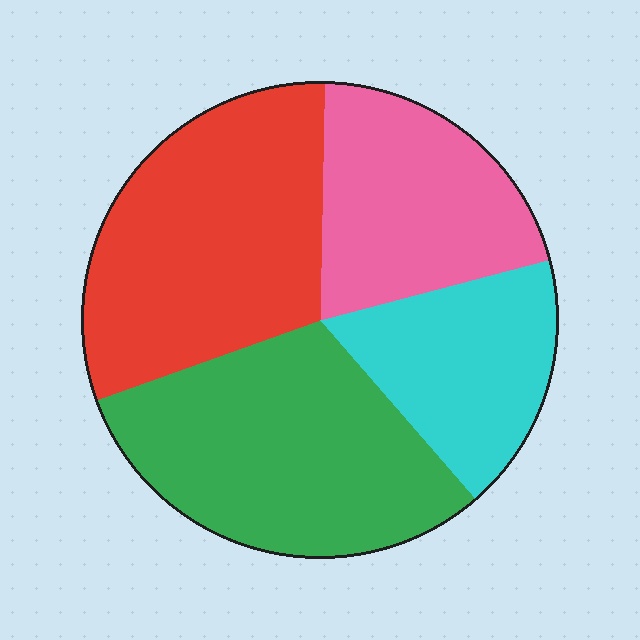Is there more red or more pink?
Red.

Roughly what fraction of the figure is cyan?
Cyan covers 18% of the figure.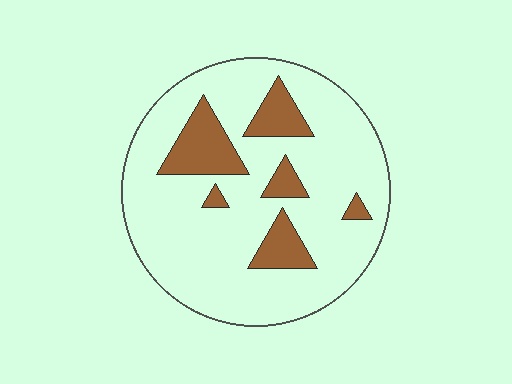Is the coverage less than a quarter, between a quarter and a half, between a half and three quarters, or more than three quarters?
Less than a quarter.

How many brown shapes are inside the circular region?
6.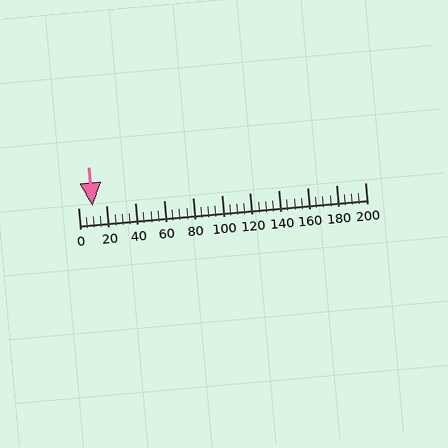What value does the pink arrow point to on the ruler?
The pink arrow points to approximately 10.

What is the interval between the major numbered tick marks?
The major tick marks are spaced 20 units apart.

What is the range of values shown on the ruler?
The ruler shows values from 0 to 200.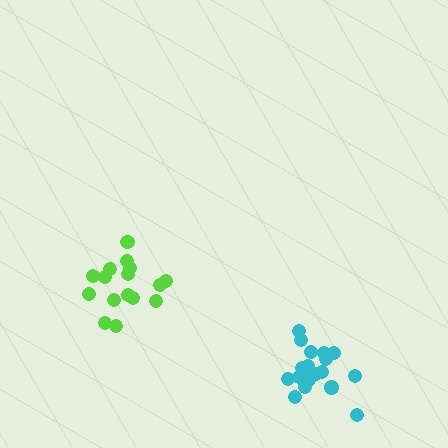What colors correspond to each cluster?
The clusters are colored: lime, cyan.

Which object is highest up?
The lime cluster is topmost.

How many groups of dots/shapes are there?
There are 2 groups.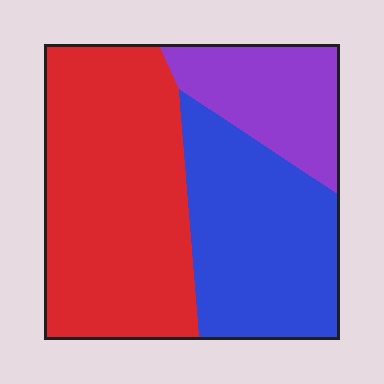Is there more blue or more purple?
Blue.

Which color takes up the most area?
Red, at roughly 50%.